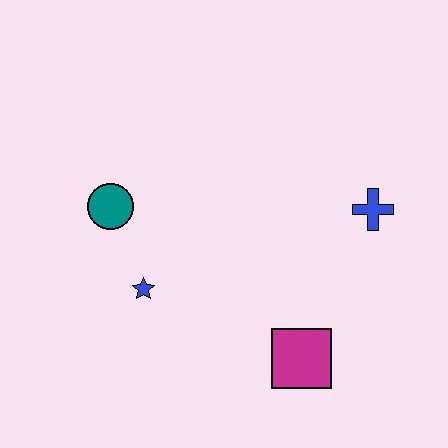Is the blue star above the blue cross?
No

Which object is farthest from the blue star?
The blue cross is farthest from the blue star.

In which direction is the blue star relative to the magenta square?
The blue star is to the left of the magenta square.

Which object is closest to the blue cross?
The magenta square is closest to the blue cross.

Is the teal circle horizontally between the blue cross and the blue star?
No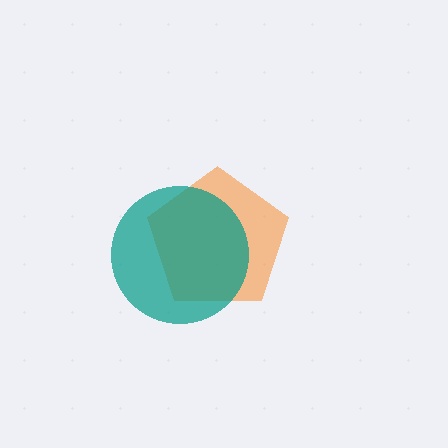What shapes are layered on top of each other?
The layered shapes are: an orange pentagon, a teal circle.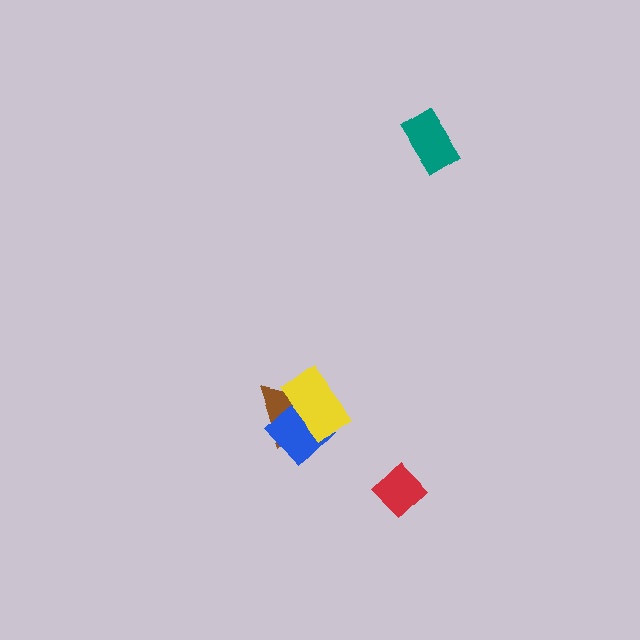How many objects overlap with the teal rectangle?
0 objects overlap with the teal rectangle.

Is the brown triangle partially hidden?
Yes, it is partially covered by another shape.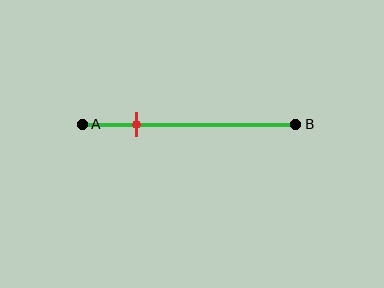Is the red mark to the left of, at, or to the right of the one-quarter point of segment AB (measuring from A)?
The red mark is approximately at the one-quarter point of segment AB.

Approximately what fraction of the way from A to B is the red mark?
The red mark is approximately 25% of the way from A to B.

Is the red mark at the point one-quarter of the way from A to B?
Yes, the mark is approximately at the one-quarter point.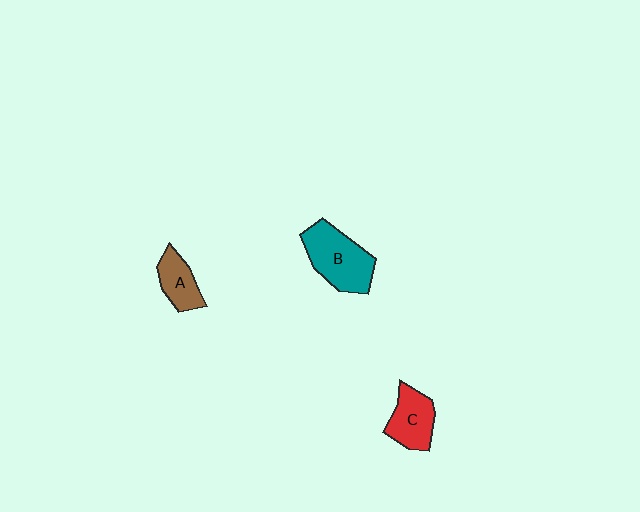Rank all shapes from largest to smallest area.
From largest to smallest: B (teal), C (red), A (brown).